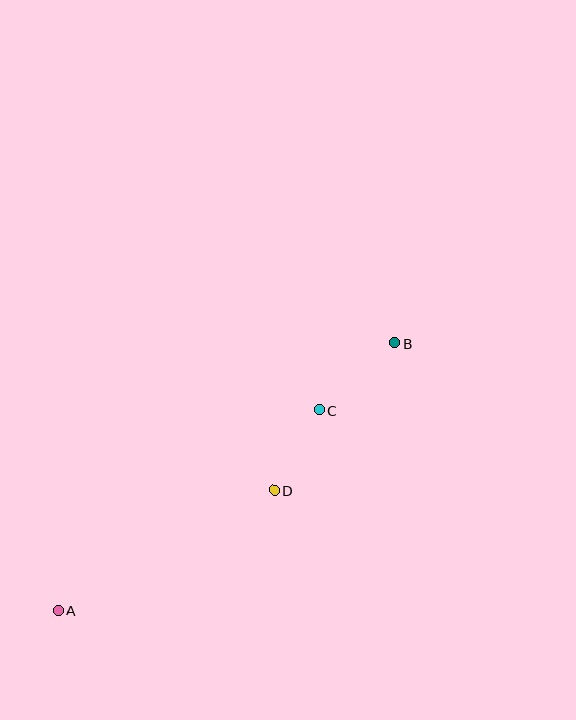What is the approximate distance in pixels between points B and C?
The distance between B and C is approximately 101 pixels.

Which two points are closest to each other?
Points C and D are closest to each other.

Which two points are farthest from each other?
Points A and B are farthest from each other.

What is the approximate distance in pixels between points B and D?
The distance between B and D is approximately 190 pixels.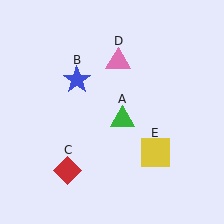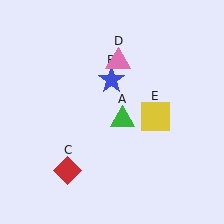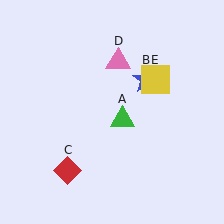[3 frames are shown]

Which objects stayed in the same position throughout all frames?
Green triangle (object A) and red diamond (object C) and pink triangle (object D) remained stationary.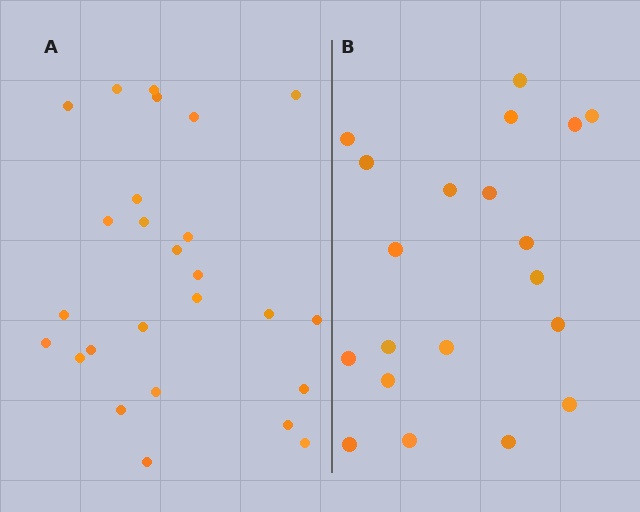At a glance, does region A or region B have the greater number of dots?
Region A (the left region) has more dots.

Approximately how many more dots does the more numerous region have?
Region A has about 6 more dots than region B.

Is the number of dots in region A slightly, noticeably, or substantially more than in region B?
Region A has noticeably more, but not dramatically so. The ratio is roughly 1.3 to 1.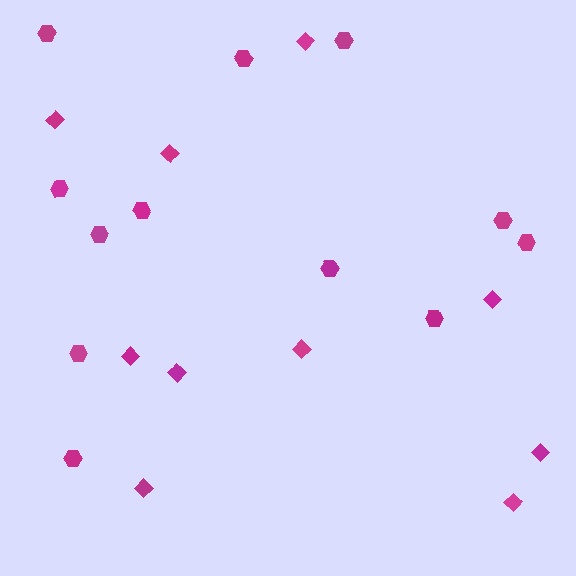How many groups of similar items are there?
There are 2 groups: one group of diamonds (10) and one group of hexagons (12).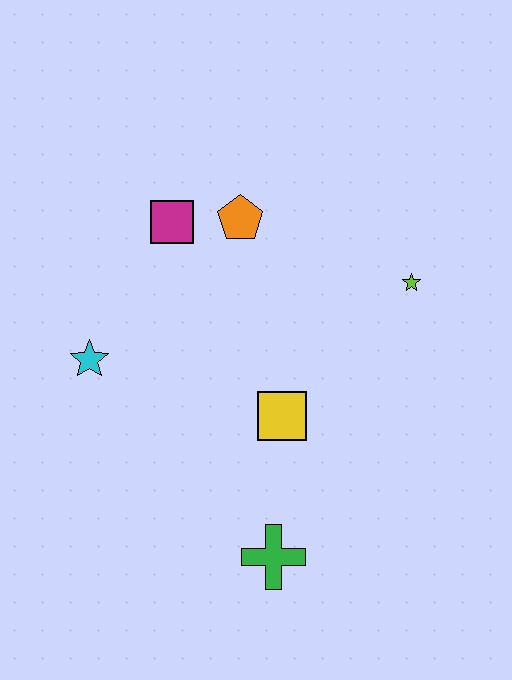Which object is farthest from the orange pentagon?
The green cross is farthest from the orange pentagon.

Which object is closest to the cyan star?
The magenta square is closest to the cyan star.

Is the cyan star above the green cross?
Yes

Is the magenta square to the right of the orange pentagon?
No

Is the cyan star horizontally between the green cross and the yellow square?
No